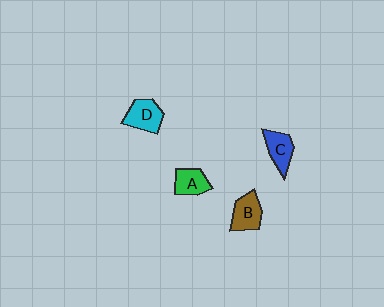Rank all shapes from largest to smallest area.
From largest to smallest: D (cyan), B (brown), C (blue), A (green).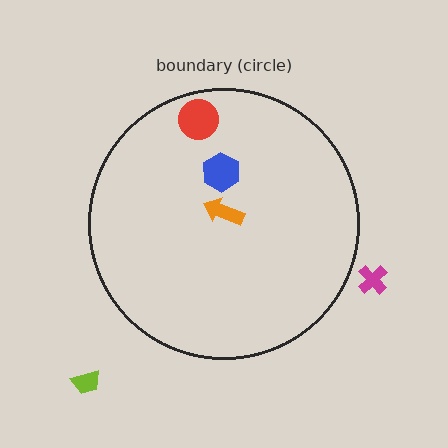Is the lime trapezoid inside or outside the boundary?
Outside.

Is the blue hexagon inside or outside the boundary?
Inside.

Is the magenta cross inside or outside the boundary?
Outside.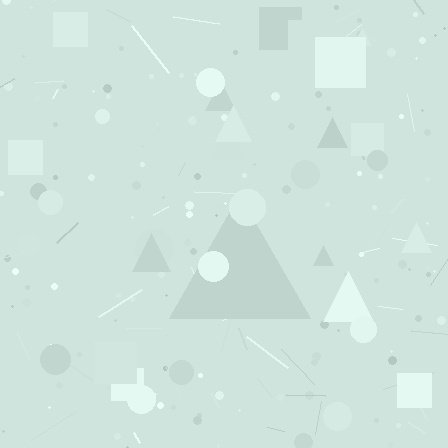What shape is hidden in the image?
A triangle is hidden in the image.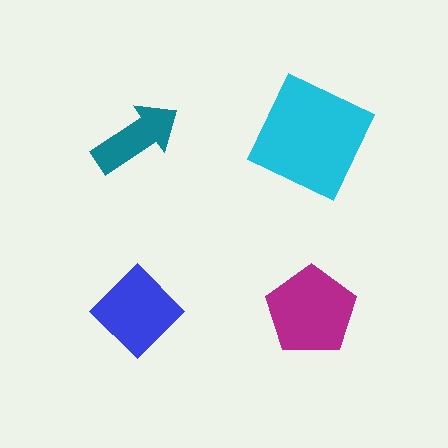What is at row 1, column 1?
A teal arrow.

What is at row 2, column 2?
A magenta pentagon.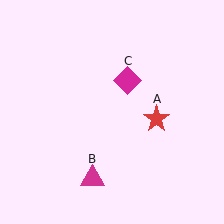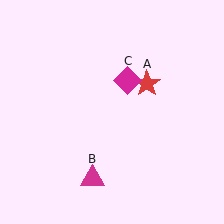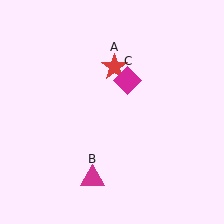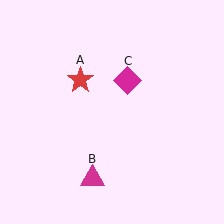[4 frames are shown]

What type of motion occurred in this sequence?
The red star (object A) rotated counterclockwise around the center of the scene.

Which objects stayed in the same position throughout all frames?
Magenta triangle (object B) and magenta diamond (object C) remained stationary.